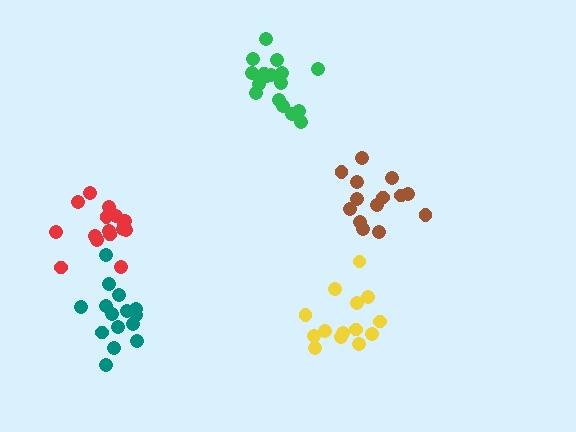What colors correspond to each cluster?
The clusters are colored: green, red, brown, teal, yellow.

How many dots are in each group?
Group 1: 18 dots, Group 2: 16 dots, Group 3: 14 dots, Group 4: 15 dots, Group 5: 14 dots (77 total).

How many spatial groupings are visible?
There are 5 spatial groupings.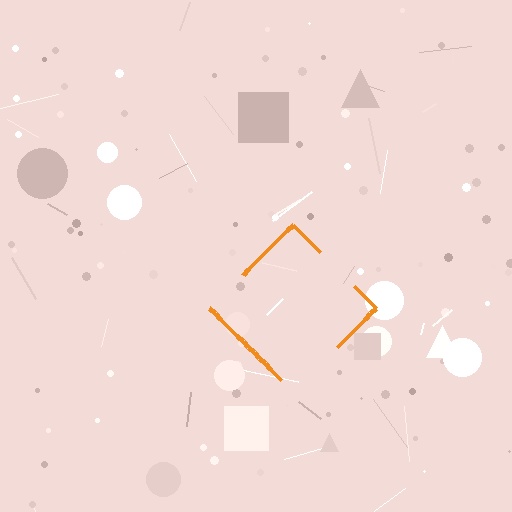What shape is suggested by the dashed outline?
The dashed outline suggests a diamond.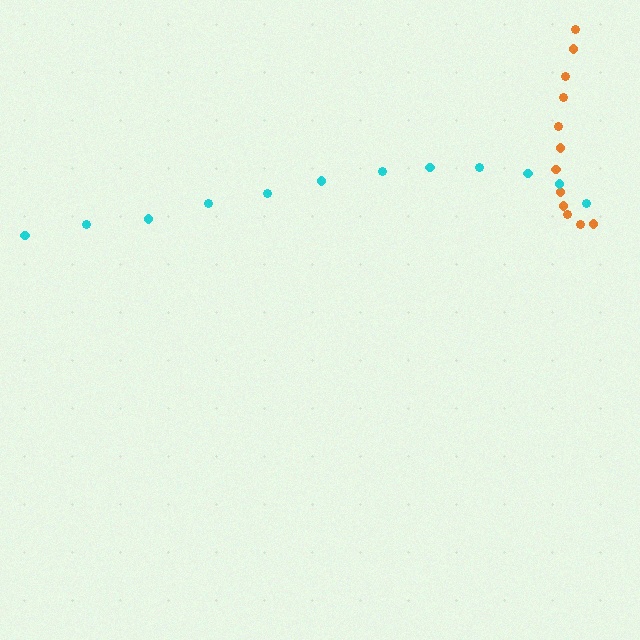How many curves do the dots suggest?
There are 2 distinct paths.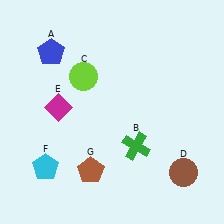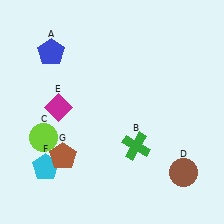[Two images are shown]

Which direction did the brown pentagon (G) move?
The brown pentagon (G) moved left.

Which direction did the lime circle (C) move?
The lime circle (C) moved down.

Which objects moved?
The objects that moved are: the lime circle (C), the brown pentagon (G).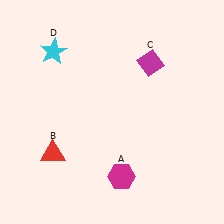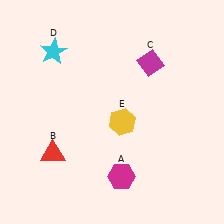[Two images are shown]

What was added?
A yellow hexagon (E) was added in Image 2.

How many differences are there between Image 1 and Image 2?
There is 1 difference between the two images.